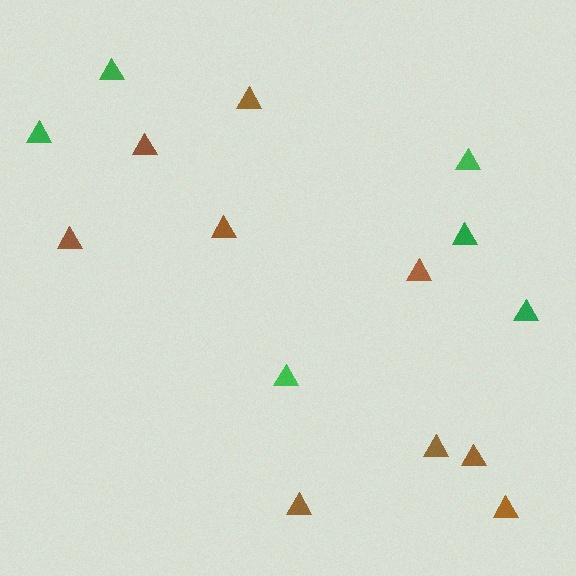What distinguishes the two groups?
There are 2 groups: one group of green triangles (6) and one group of brown triangles (9).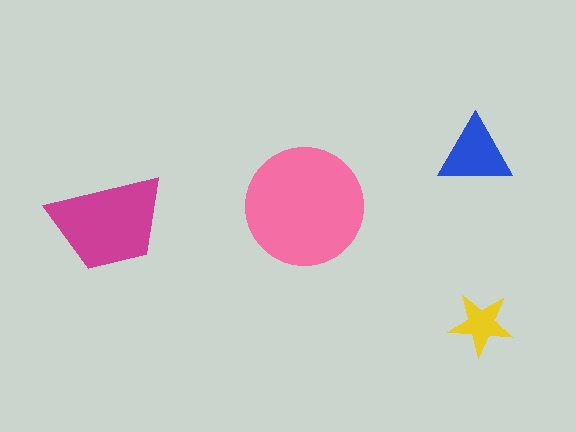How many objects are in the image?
There are 4 objects in the image.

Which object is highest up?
The blue triangle is topmost.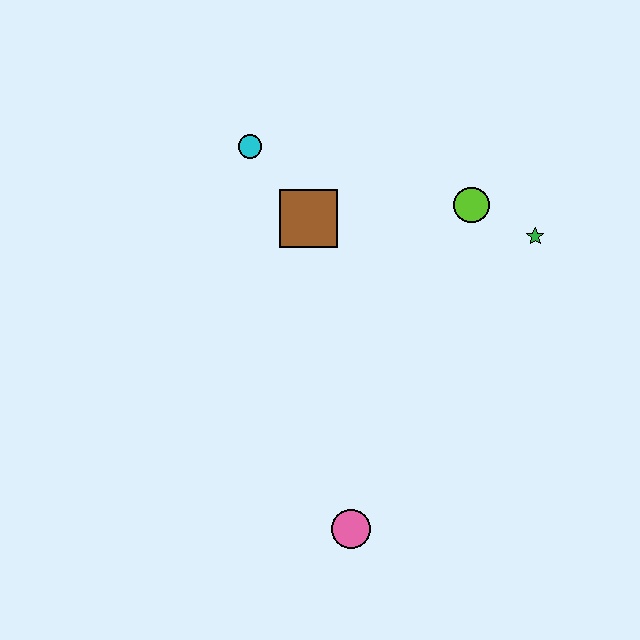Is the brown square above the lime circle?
No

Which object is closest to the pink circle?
The brown square is closest to the pink circle.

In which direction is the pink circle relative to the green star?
The pink circle is below the green star.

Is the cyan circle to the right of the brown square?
No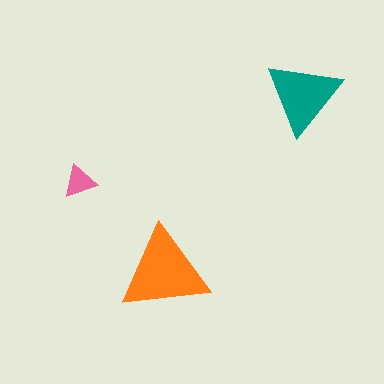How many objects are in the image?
There are 3 objects in the image.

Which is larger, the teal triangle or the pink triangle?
The teal one.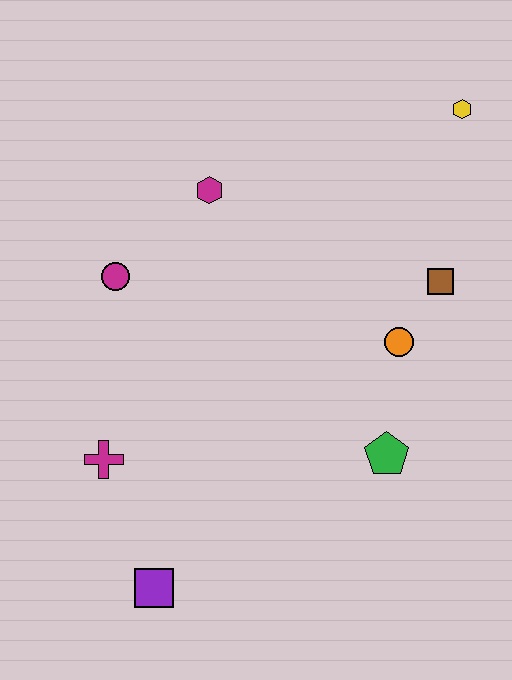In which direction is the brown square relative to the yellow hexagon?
The brown square is below the yellow hexagon.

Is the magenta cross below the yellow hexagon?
Yes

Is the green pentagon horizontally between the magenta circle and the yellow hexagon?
Yes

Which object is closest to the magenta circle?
The magenta hexagon is closest to the magenta circle.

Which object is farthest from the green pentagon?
The yellow hexagon is farthest from the green pentagon.